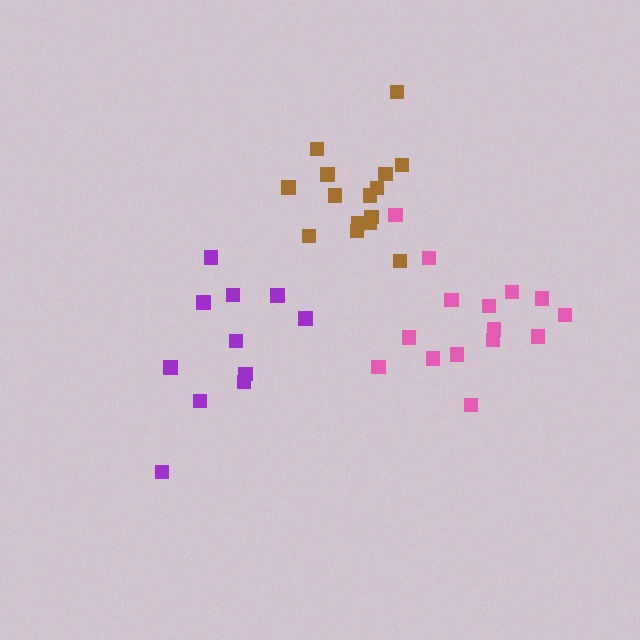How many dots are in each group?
Group 1: 15 dots, Group 2: 15 dots, Group 3: 11 dots (41 total).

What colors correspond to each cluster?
The clusters are colored: pink, brown, purple.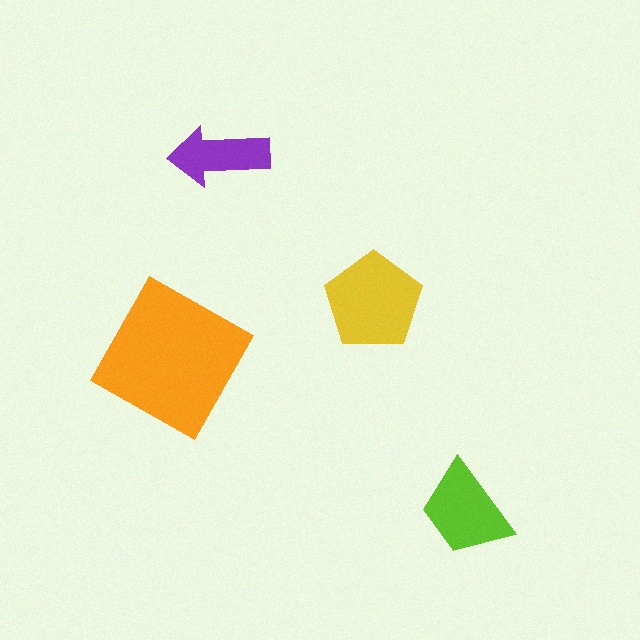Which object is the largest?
The orange square.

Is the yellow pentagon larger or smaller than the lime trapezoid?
Larger.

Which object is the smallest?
The purple arrow.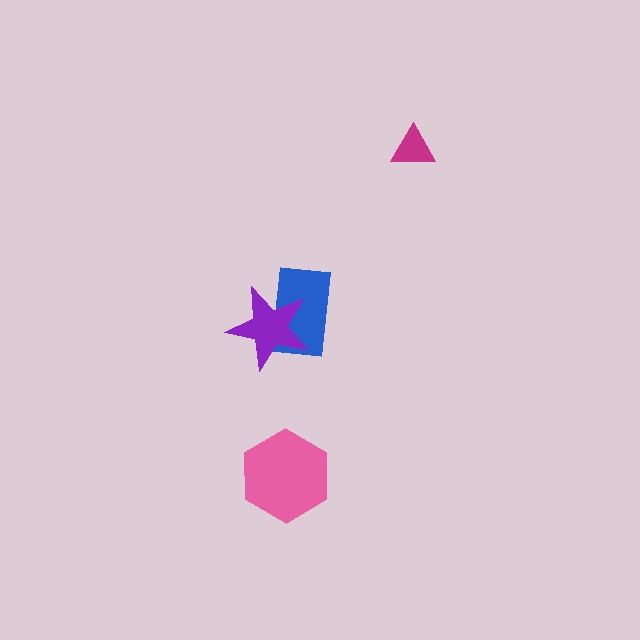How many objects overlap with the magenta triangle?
0 objects overlap with the magenta triangle.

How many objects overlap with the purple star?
1 object overlaps with the purple star.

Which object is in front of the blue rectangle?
The purple star is in front of the blue rectangle.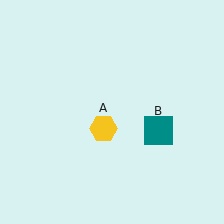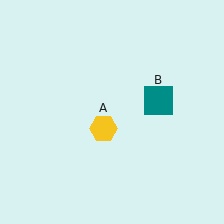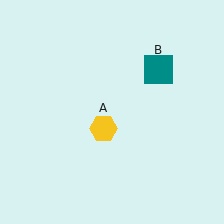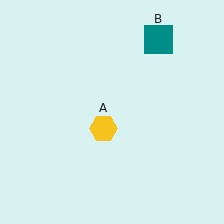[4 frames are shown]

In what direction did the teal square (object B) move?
The teal square (object B) moved up.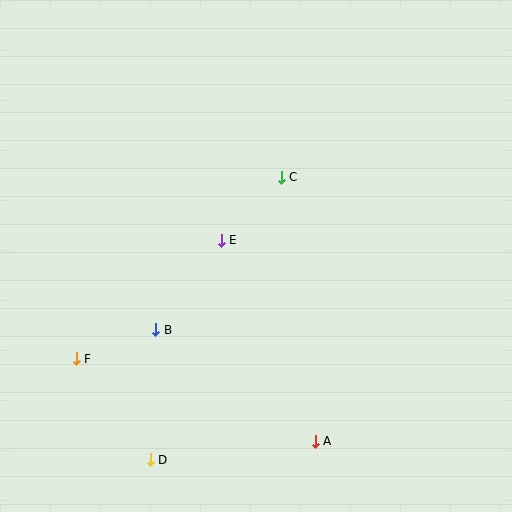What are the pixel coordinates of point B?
Point B is at (156, 330).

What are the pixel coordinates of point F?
Point F is at (76, 359).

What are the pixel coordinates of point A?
Point A is at (315, 441).